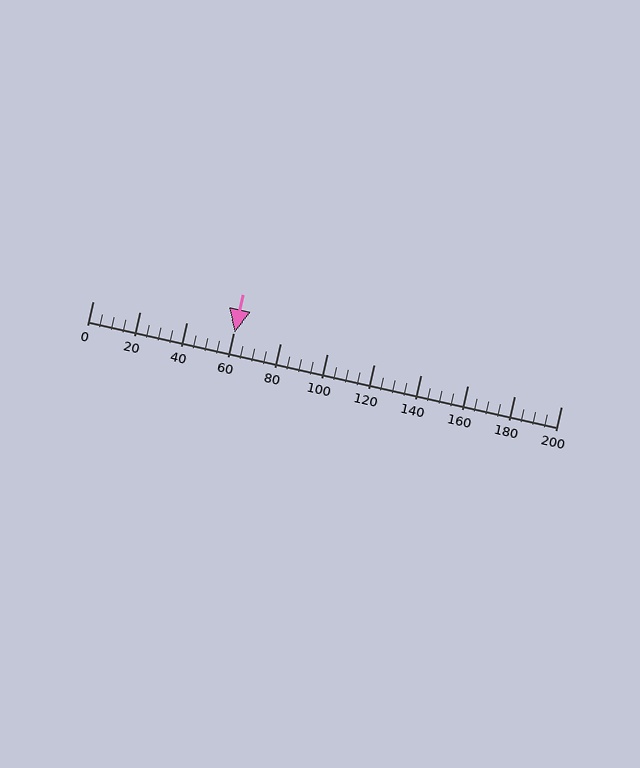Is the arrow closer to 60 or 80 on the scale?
The arrow is closer to 60.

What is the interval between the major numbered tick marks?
The major tick marks are spaced 20 units apart.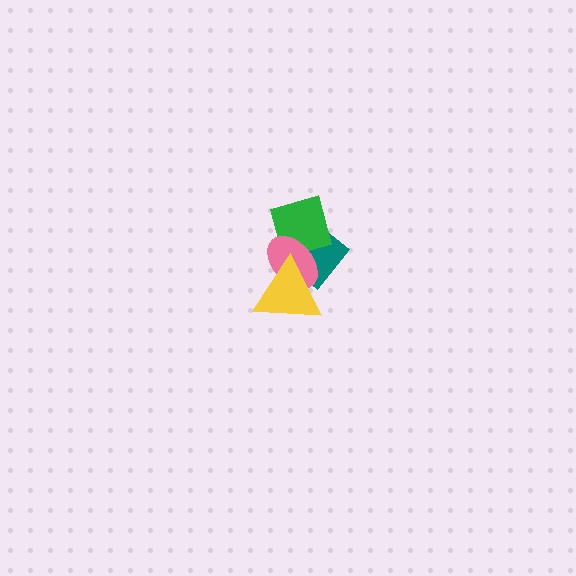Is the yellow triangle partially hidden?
No, no other shape covers it.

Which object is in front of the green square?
The pink ellipse is in front of the green square.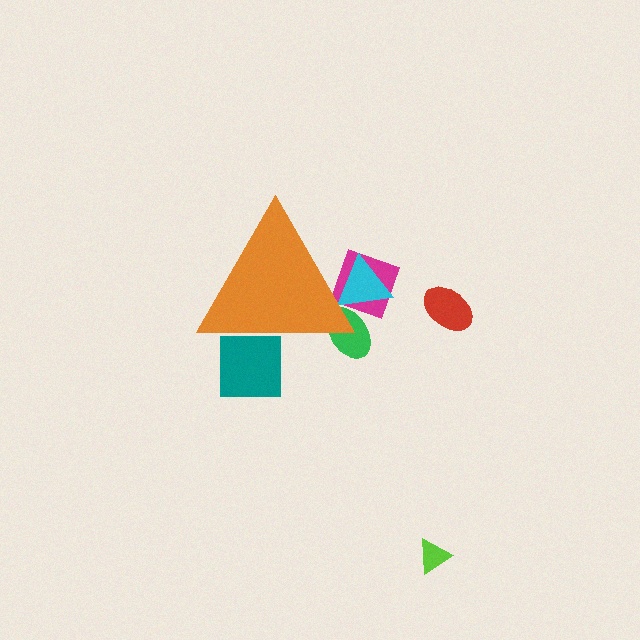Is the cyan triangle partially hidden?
Yes, the cyan triangle is partially hidden behind the orange triangle.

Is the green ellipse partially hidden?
Yes, the green ellipse is partially hidden behind the orange triangle.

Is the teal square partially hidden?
Yes, the teal square is partially hidden behind the orange triangle.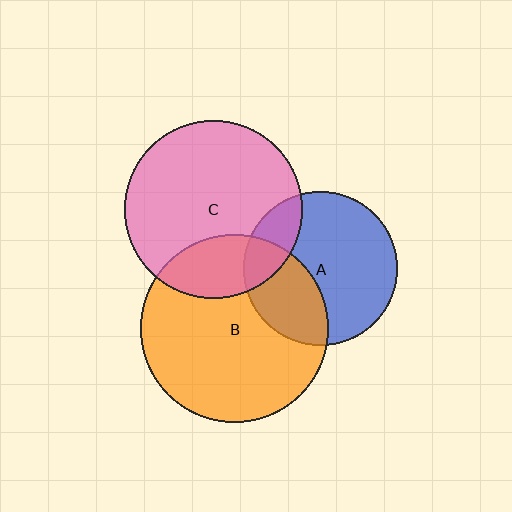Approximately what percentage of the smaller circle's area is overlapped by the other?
Approximately 25%.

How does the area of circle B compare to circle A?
Approximately 1.5 times.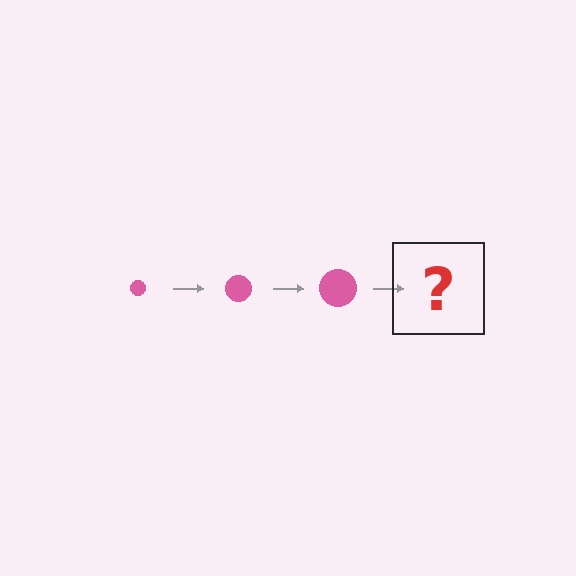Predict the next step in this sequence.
The next step is a pink circle, larger than the previous one.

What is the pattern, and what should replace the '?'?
The pattern is that the circle gets progressively larger each step. The '?' should be a pink circle, larger than the previous one.